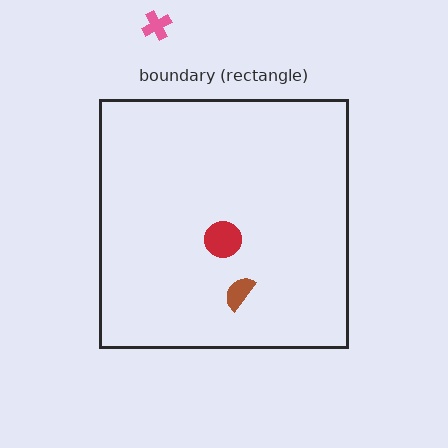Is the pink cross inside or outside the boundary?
Outside.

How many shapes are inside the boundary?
2 inside, 1 outside.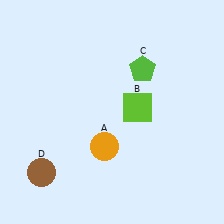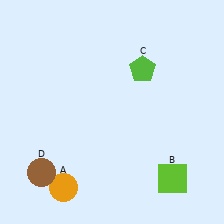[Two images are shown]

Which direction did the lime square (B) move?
The lime square (B) moved down.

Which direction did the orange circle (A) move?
The orange circle (A) moved down.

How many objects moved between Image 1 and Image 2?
2 objects moved between the two images.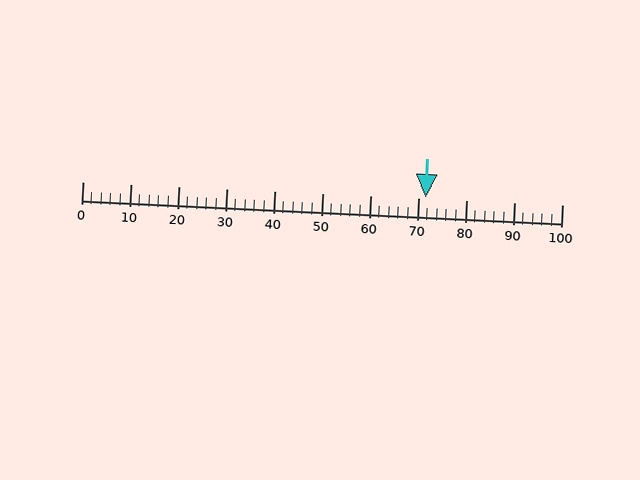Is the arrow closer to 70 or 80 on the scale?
The arrow is closer to 70.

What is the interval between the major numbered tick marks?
The major tick marks are spaced 10 units apart.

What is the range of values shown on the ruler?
The ruler shows values from 0 to 100.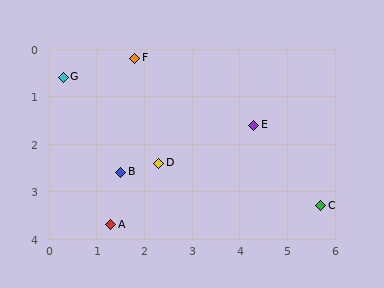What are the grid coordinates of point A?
Point A is at approximately (1.3, 3.7).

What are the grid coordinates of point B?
Point B is at approximately (1.5, 2.6).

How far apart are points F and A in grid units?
Points F and A are about 3.5 grid units apart.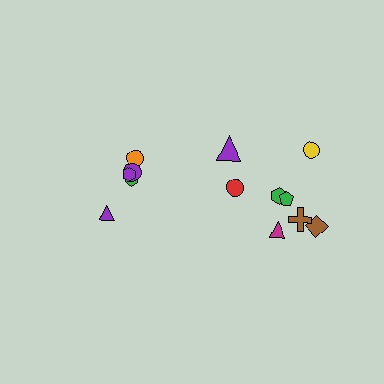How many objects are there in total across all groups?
There are 13 objects.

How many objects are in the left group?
There are 5 objects.